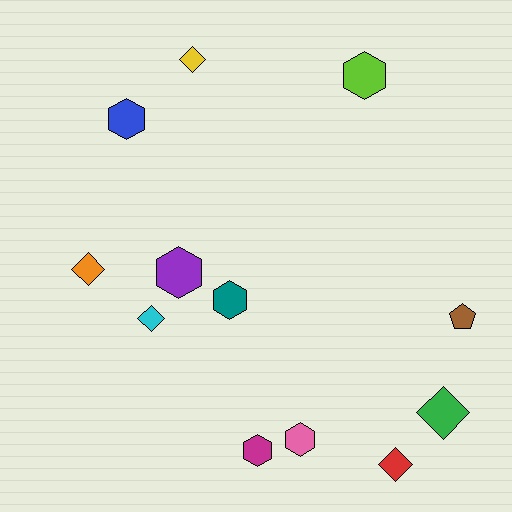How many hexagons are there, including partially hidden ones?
There are 6 hexagons.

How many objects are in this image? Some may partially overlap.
There are 12 objects.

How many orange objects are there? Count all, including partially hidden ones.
There is 1 orange object.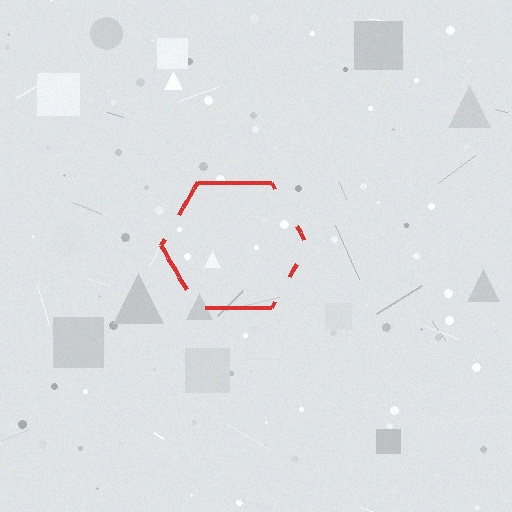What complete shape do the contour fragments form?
The contour fragments form a hexagon.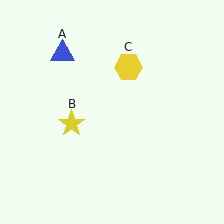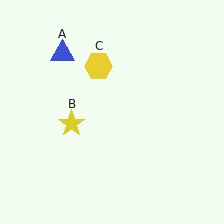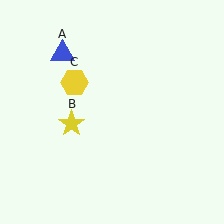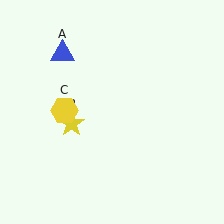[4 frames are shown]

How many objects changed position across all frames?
1 object changed position: yellow hexagon (object C).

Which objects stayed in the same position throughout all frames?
Blue triangle (object A) and yellow star (object B) remained stationary.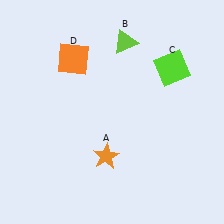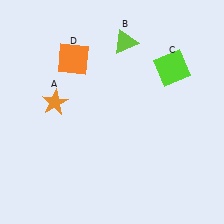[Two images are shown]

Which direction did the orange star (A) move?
The orange star (A) moved up.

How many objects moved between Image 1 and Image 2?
1 object moved between the two images.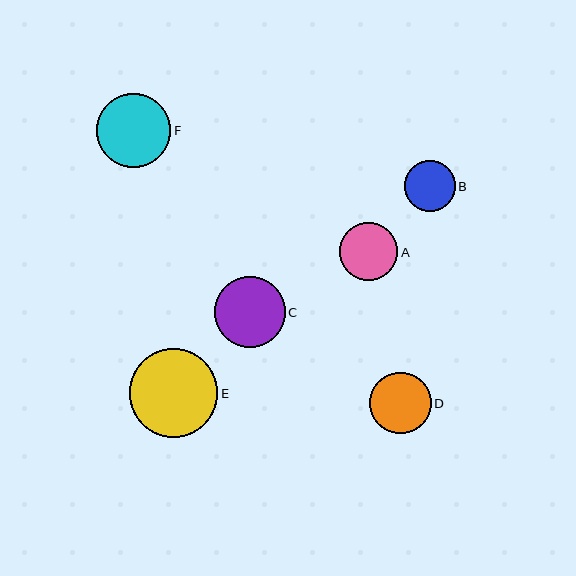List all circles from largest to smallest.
From largest to smallest: E, F, C, D, A, B.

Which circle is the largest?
Circle E is the largest with a size of approximately 89 pixels.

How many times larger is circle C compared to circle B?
Circle C is approximately 1.4 times the size of circle B.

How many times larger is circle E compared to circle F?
Circle E is approximately 1.2 times the size of circle F.